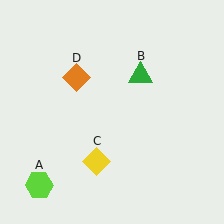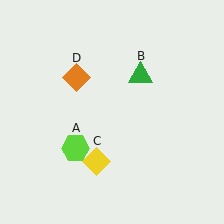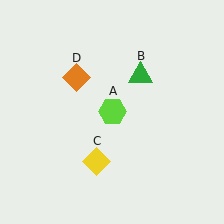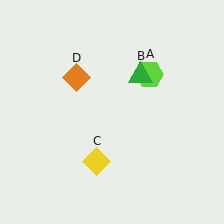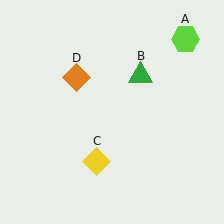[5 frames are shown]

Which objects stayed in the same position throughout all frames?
Green triangle (object B) and yellow diamond (object C) and orange diamond (object D) remained stationary.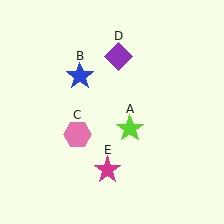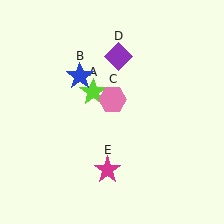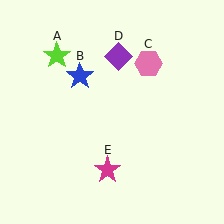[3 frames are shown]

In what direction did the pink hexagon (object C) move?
The pink hexagon (object C) moved up and to the right.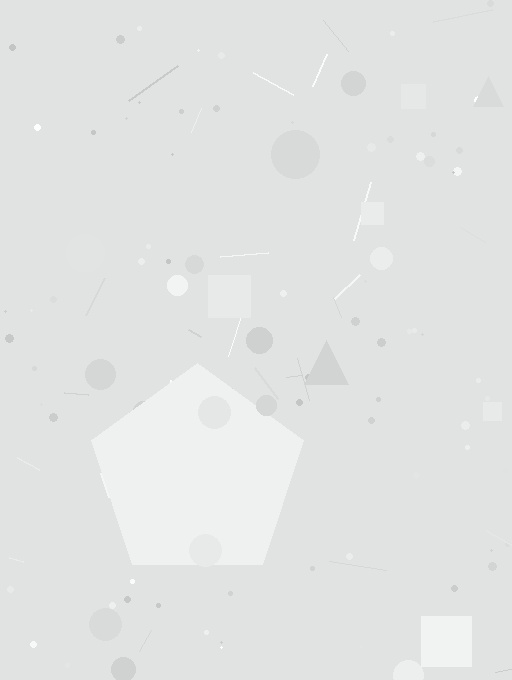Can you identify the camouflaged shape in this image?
The camouflaged shape is a pentagon.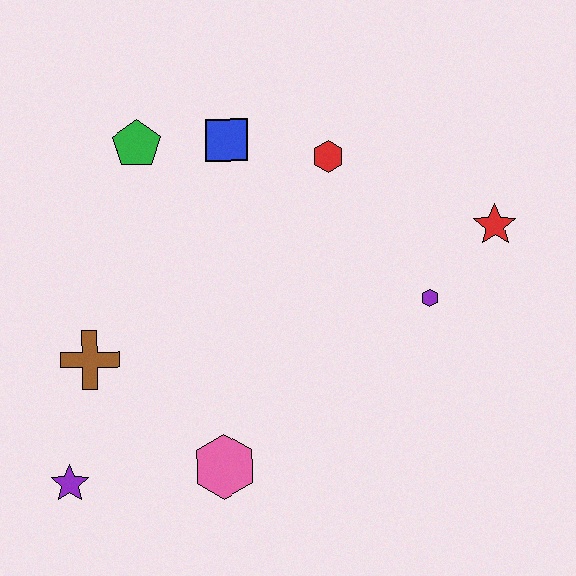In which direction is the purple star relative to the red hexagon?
The purple star is below the red hexagon.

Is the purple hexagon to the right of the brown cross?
Yes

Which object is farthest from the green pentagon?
The red star is farthest from the green pentagon.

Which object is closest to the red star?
The purple hexagon is closest to the red star.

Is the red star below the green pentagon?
Yes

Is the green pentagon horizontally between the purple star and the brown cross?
No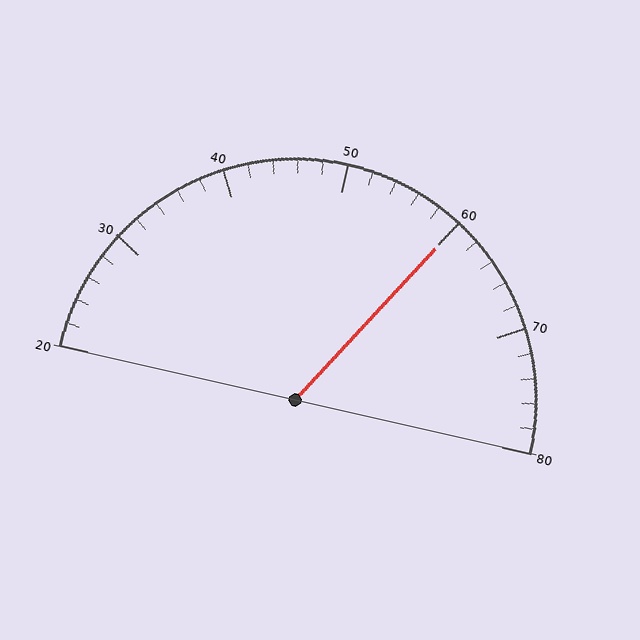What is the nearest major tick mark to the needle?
The nearest major tick mark is 60.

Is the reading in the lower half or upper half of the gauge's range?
The reading is in the upper half of the range (20 to 80).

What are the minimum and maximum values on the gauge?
The gauge ranges from 20 to 80.